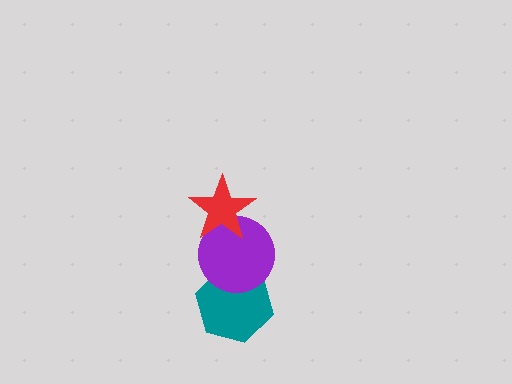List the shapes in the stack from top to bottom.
From top to bottom: the red star, the purple circle, the teal hexagon.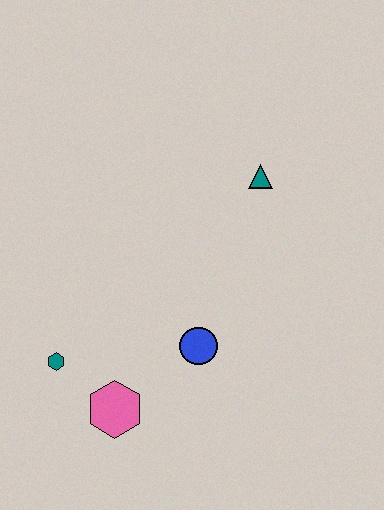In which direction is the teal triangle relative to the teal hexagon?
The teal triangle is to the right of the teal hexagon.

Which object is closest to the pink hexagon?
The teal hexagon is closest to the pink hexagon.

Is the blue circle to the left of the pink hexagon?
No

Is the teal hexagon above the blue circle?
No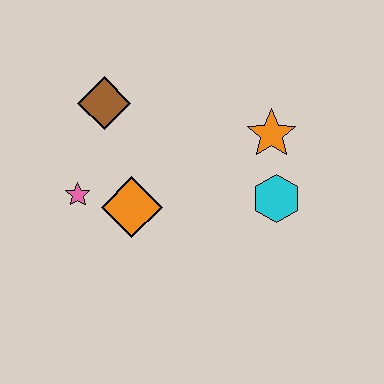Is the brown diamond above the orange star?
Yes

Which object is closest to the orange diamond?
The pink star is closest to the orange diamond.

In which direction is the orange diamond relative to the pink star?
The orange diamond is to the right of the pink star.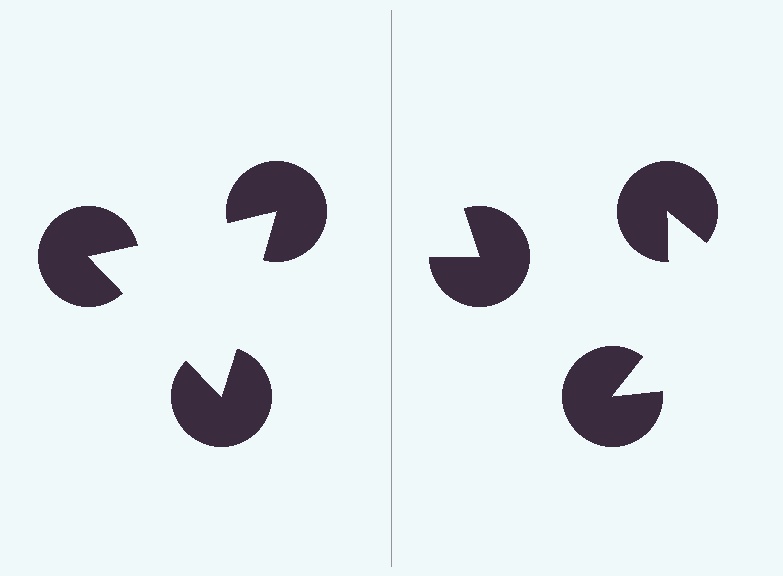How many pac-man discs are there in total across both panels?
6 — 3 on each side.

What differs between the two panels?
The pac-man discs are positioned identically on both sides; only the wedge orientations differ. On the left they align to a triangle; on the right they are misaligned.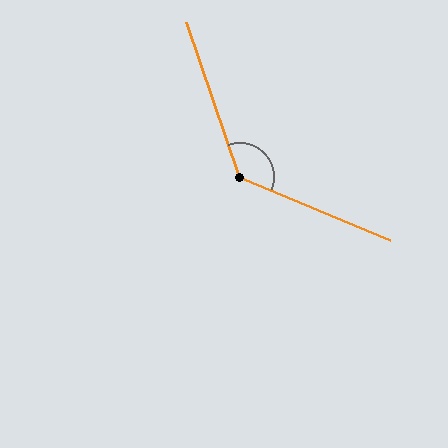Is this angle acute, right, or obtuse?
It is obtuse.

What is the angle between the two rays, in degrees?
Approximately 132 degrees.